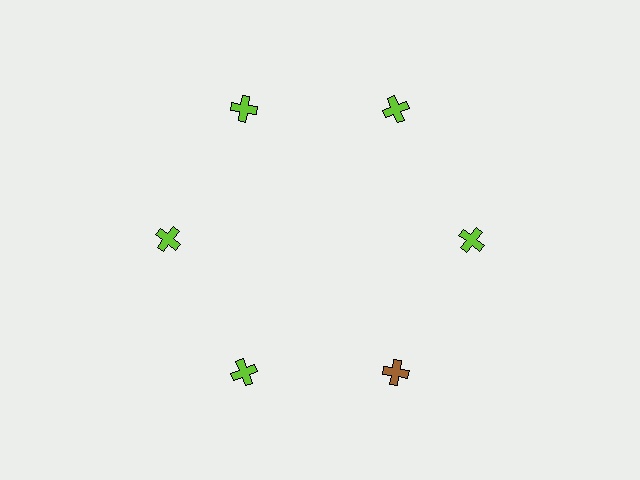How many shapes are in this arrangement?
There are 6 shapes arranged in a ring pattern.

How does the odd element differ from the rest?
It has a different color: brown instead of lime.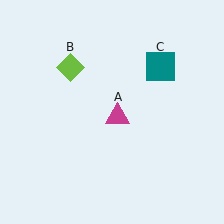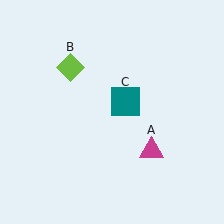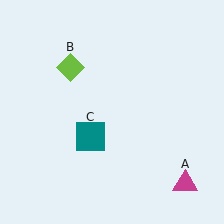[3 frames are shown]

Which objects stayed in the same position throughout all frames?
Lime diamond (object B) remained stationary.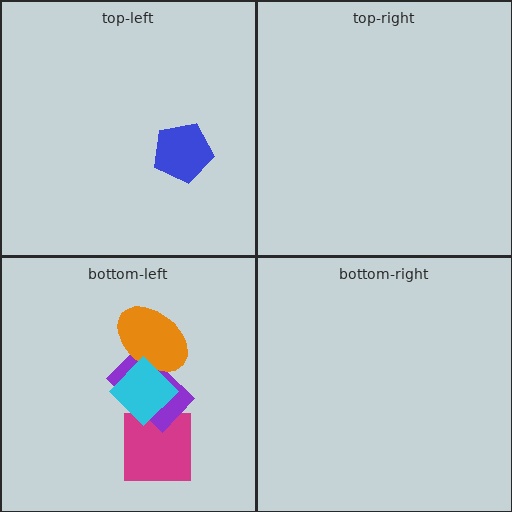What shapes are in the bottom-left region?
The magenta square, the purple rectangle, the orange ellipse, the cyan diamond.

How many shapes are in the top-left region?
1.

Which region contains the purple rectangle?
The bottom-left region.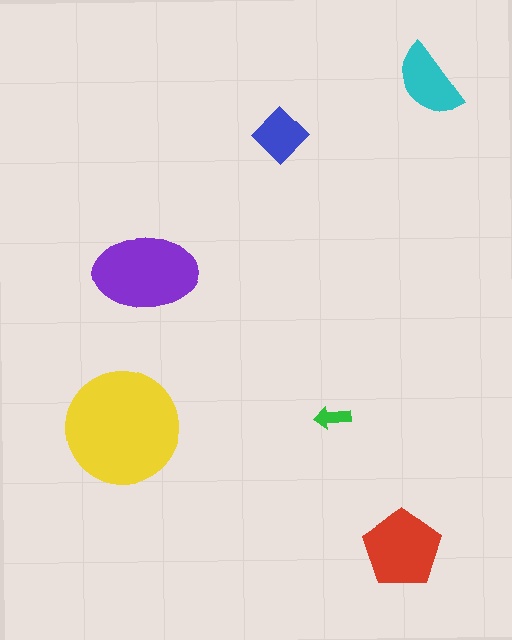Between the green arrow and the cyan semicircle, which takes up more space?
The cyan semicircle.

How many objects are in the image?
There are 6 objects in the image.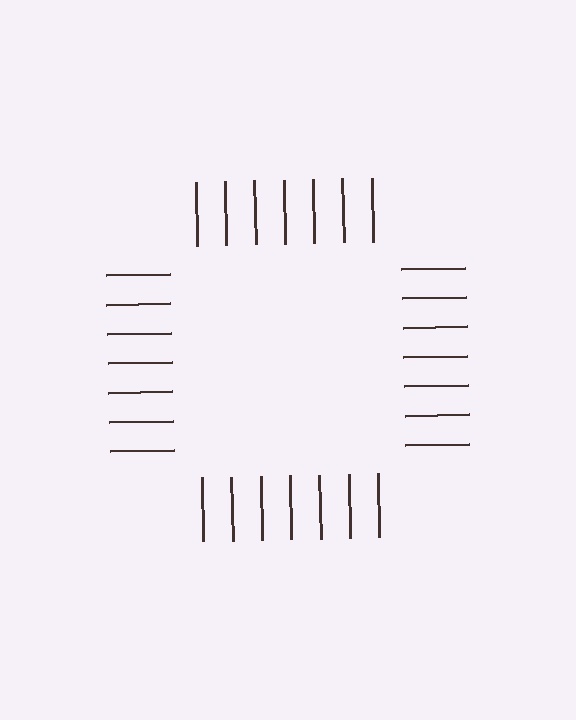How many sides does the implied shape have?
4 sides — the line-ends trace a square.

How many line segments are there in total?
28 — 7 along each of the 4 edges.